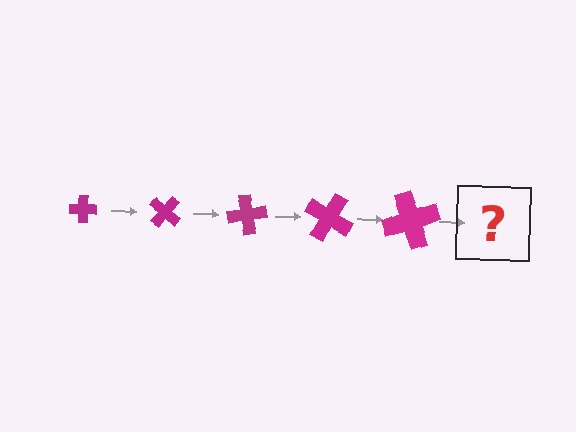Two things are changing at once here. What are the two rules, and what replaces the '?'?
The two rules are that the cross grows larger each step and it rotates 40 degrees each step. The '?' should be a cross, larger than the previous one and rotated 200 degrees from the start.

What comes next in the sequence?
The next element should be a cross, larger than the previous one and rotated 200 degrees from the start.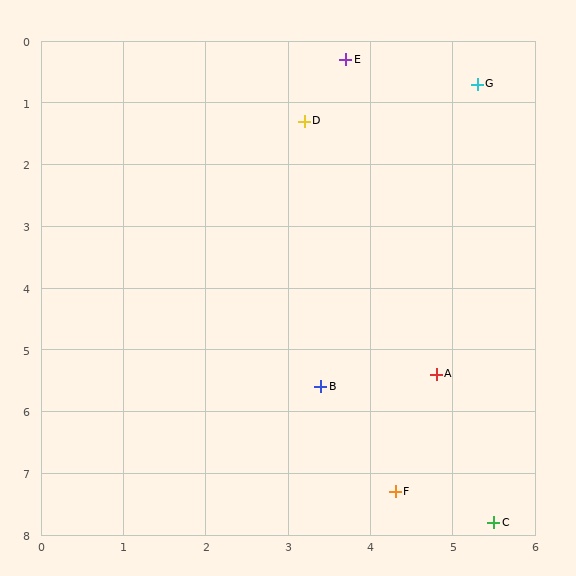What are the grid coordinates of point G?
Point G is at approximately (5.3, 0.7).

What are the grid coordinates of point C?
Point C is at approximately (5.5, 7.8).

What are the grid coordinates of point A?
Point A is at approximately (4.8, 5.4).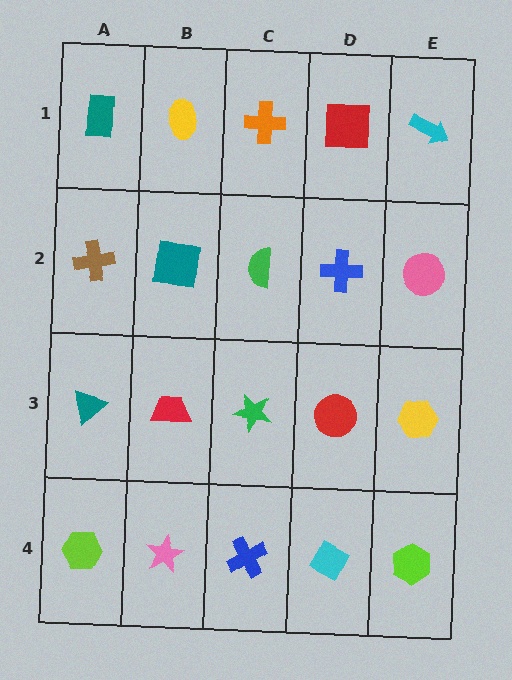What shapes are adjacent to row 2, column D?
A red square (row 1, column D), a red circle (row 3, column D), a green semicircle (row 2, column C), a pink circle (row 2, column E).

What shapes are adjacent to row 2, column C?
An orange cross (row 1, column C), a green star (row 3, column C), a teal square (row 2, column B), a blue cross (row 2, column D).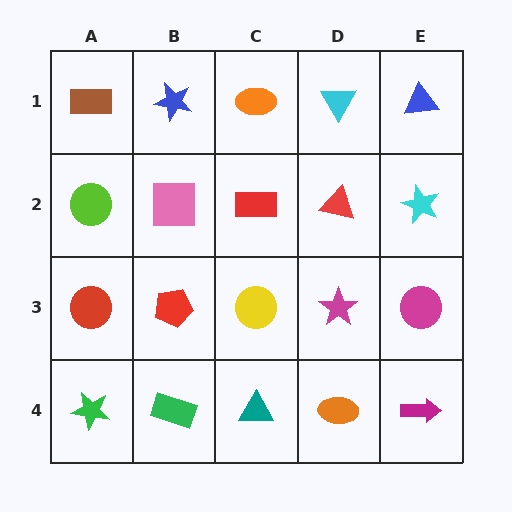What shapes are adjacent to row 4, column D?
A magenta star (row 3, column D), a teal triangle (row 4, column C), a magenta arrow (row 4, column E).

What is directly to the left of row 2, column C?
A pink square.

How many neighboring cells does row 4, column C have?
3.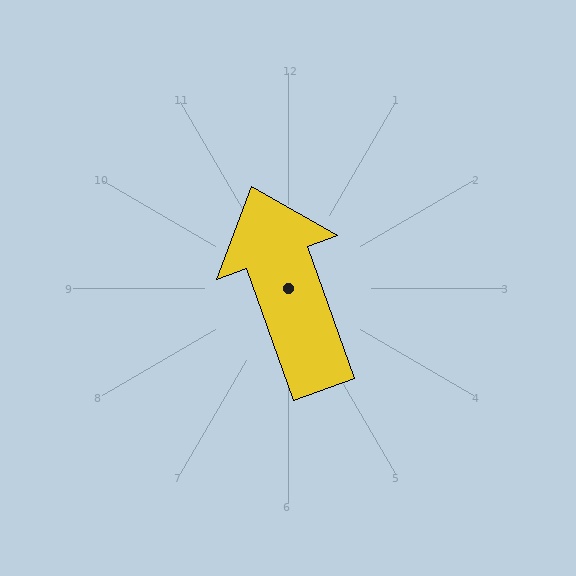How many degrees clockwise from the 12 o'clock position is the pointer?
Approximately 340 degrees.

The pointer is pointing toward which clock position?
Roughly 11 o'clock.